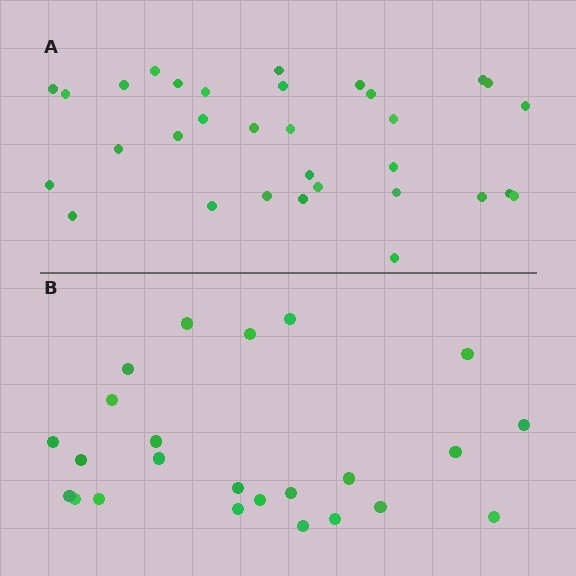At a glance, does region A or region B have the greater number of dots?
Region A (the top region) has more dots.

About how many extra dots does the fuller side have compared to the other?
Region A has roughly 8 or so more dots than region B.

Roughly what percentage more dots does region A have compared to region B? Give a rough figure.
About 35% more.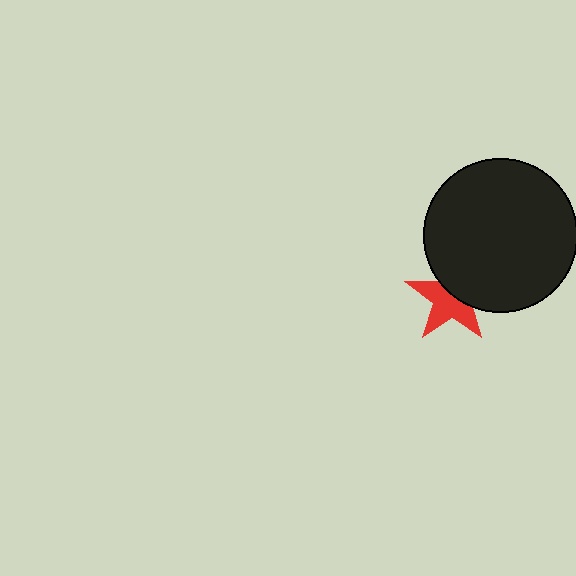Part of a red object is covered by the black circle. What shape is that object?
It is a star.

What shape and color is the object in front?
The object in front is a black circle.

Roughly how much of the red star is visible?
About half of it is visible (roughly 57%).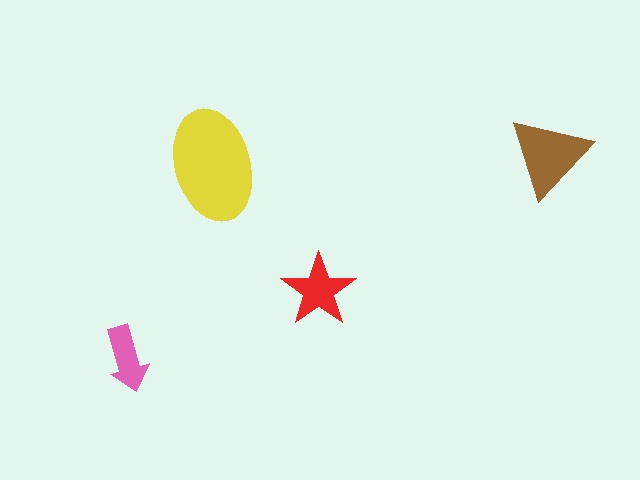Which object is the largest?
The yellow ellipse.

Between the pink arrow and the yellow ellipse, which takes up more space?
The yellow ellipse.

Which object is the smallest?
The pink arrow.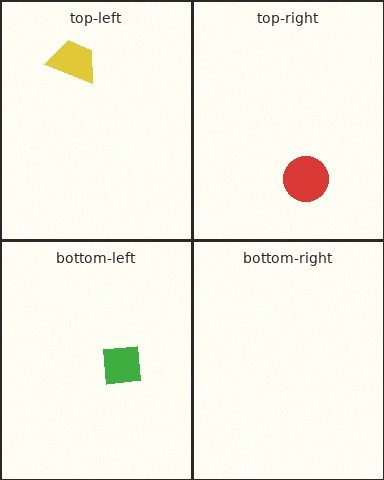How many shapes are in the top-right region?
1.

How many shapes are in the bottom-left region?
1.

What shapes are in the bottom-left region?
The green square.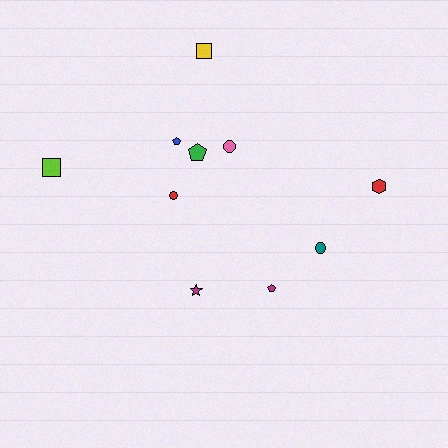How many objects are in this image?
There are 10 objects.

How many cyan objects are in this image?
There are no cyan objects.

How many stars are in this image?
There is 1 star.